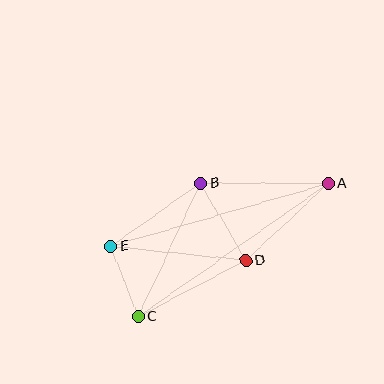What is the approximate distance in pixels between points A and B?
The distance between A and B is approximately 127 pixels.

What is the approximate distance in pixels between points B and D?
The distance between B and D is approximately 89 pixels.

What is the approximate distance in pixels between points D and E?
The distance between D and E is approximately 136 pixels.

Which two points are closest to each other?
Points C and E are closest to each other.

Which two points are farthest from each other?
Points A and C are farthest from each other.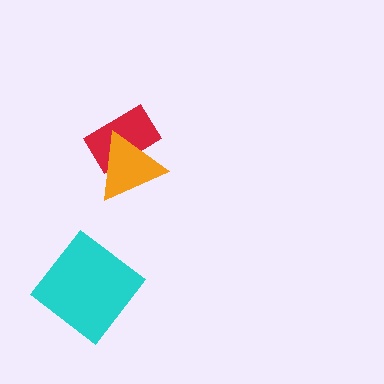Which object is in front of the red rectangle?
The orange triangle is in front of the red rectangle.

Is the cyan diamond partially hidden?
No, no other shape covers it.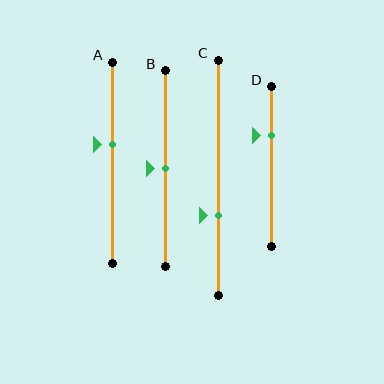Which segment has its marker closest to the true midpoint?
Segment B has its marker closest to the true midpoint.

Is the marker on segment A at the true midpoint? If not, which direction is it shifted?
No, the marker on segment A is shifted upward by about 9% of the segment length.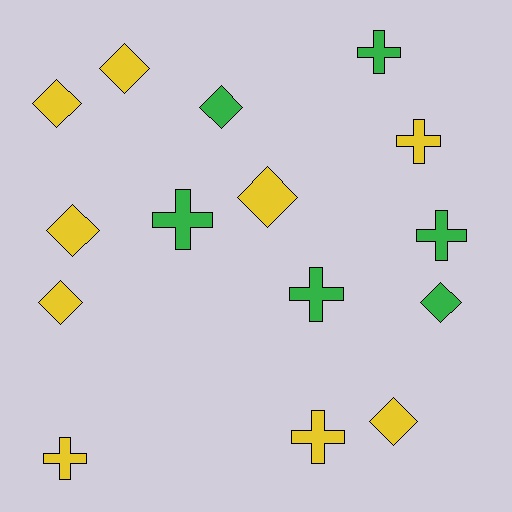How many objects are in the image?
There are 15 objects.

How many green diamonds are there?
There are 2 green diamonds.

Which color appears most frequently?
Yellow, with 9 objects.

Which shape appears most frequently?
Diamond, with 8 objects.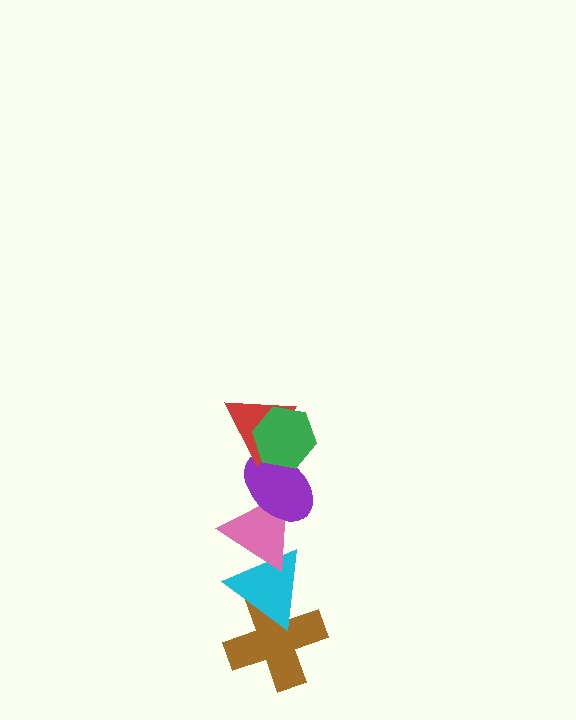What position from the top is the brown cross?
The brown cross is 6th from the top.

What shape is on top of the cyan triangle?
The pink triangle is on top of the cyan triangle.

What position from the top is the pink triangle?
The pink triangle is 4th from the top.